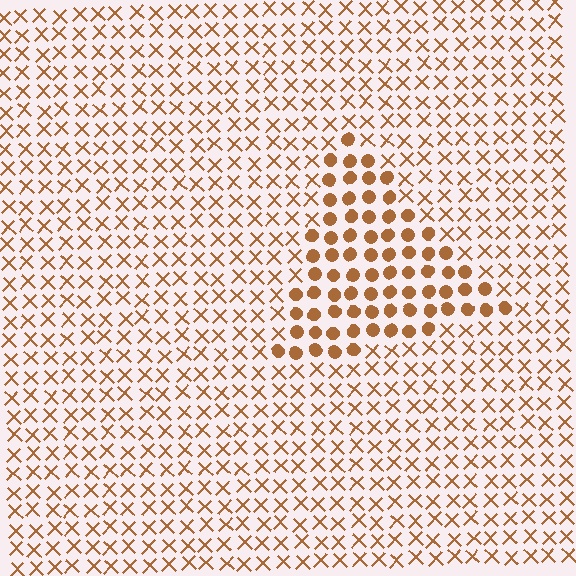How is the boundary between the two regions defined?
The boundary is defined by a change in element shape: circles inside vs. X marks outside. All elements share the same color and spacing.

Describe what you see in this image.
The image is filled with small brown elements arranged in a uniform grid. A triangle-shaped region contains circles, while the surrounding area contains X marks. The boundary is defined purely by the change in element shape.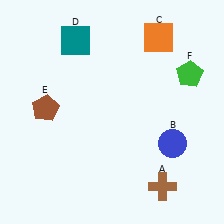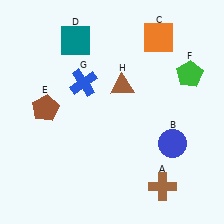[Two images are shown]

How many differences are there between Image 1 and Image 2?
There are 2 differences between the two images.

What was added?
A blue cross (G), a brown triangle (H) were added in Image 2.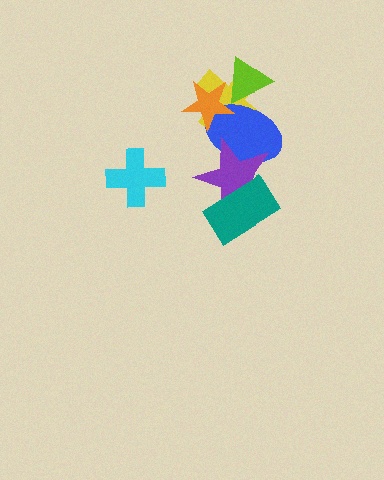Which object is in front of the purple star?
The teal rectangle is in front of the purple star.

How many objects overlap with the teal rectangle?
1 object overlaps with the teal rectangle.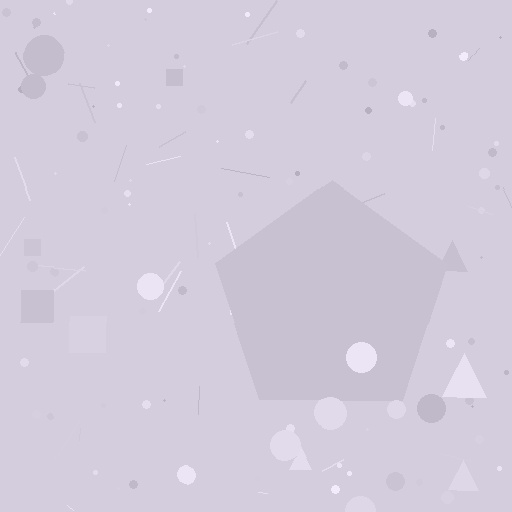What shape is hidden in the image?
A pentagon is hidden in the image.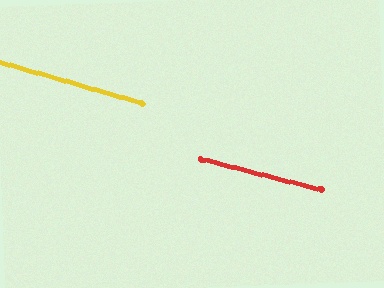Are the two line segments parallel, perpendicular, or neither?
Parallel — their directions differ by only 1.9°.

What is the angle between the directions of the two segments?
Approximately 2 degrees.